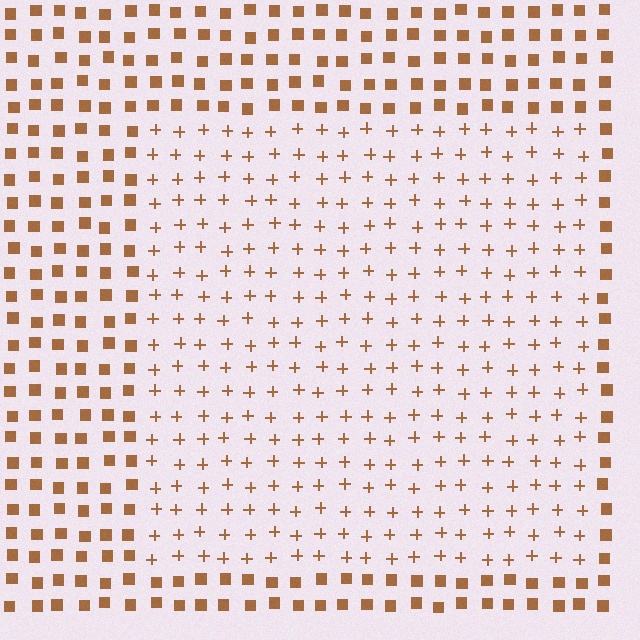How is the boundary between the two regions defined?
The boundary is defined by a change in element shape: plus signs inside vs. squares outside. All elements share the same color and spacing.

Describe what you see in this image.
The image is filled with small brown elements arranged in a uniform grid. A rectangle-shaped region contains plus signs, while the surrounding area contains squares. The boundary is defined purely by the change in element shape.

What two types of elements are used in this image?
The image uses plus signs inside the rectangle region and squares outside it.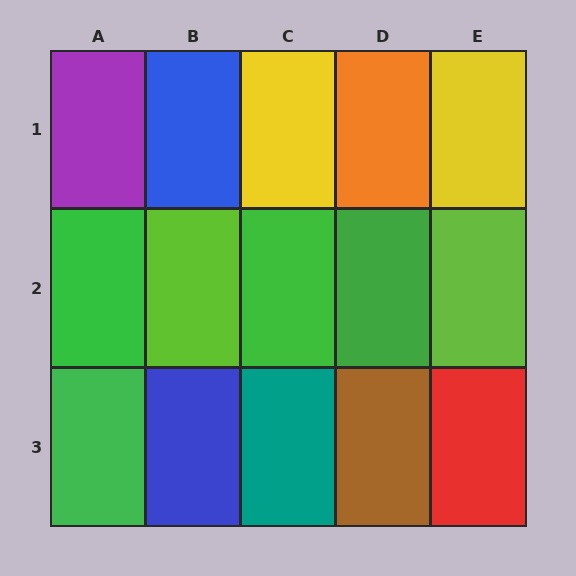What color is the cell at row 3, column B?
Blue.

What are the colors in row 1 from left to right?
Purple, blue, yellow, orange, yellow.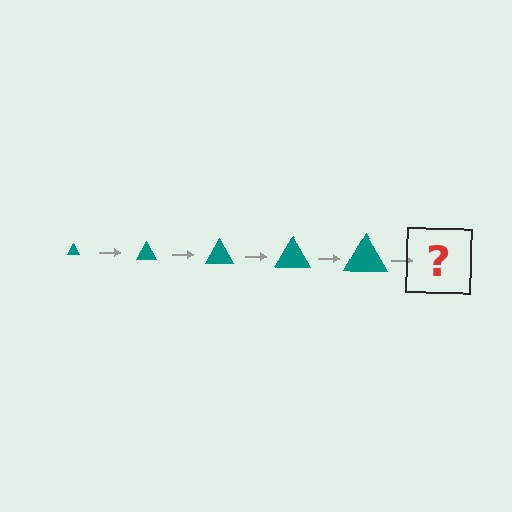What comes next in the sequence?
The next element should be a teal triangle, larger than the previous one.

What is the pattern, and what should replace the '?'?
The pattern is that the triangle gets progressively larger each step. The '?' should be a teal triangle, larger than the previous one.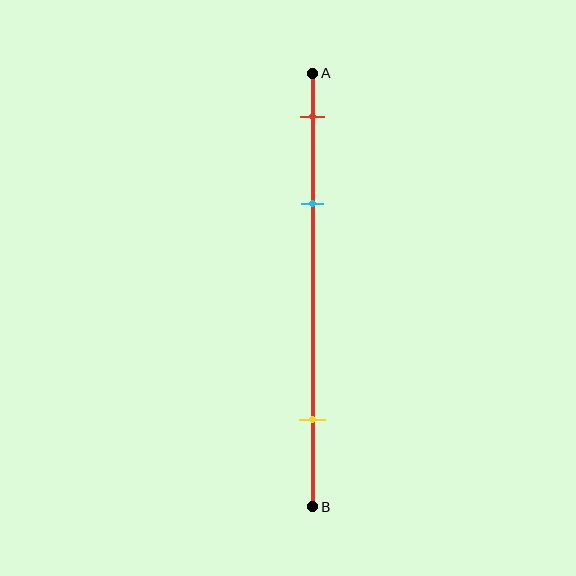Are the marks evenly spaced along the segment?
No, the marks are not evenly spaced.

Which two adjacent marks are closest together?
The red and cyan marks are the closest adjacent pair.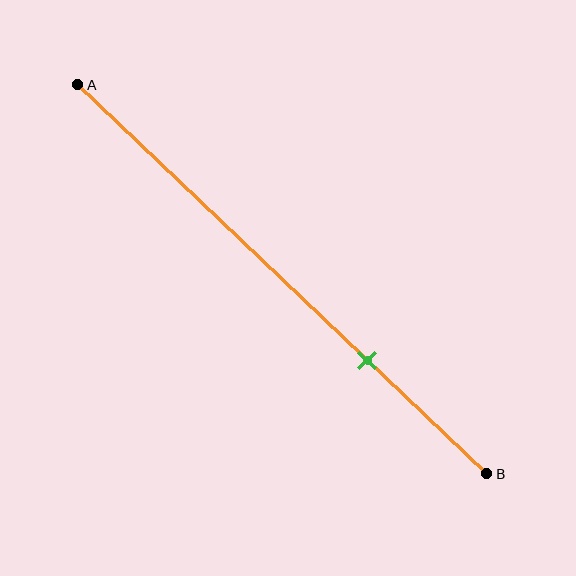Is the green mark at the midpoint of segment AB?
No, the mark is at about 70% from A, not at the 50% midpoint.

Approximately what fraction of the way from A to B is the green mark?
The green mark is approximately 70% of the way from A to B.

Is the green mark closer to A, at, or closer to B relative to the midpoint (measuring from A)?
The green mark is closer to point B than the midpoint of segment AB.